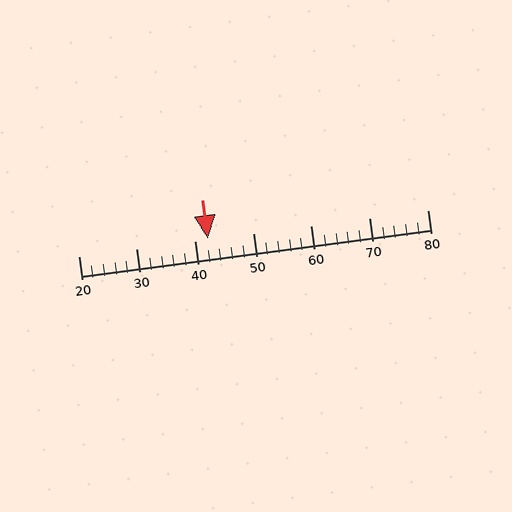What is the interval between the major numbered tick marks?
The major tick marks are spaced 10 units apart.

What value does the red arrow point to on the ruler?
The red arrow points to approximately 42.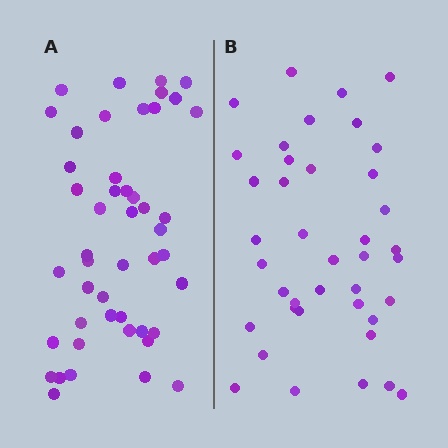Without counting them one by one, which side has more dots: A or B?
Region A (the left region) has more dots.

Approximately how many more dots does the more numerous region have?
Region A has roughly 8 or so more dots than region B.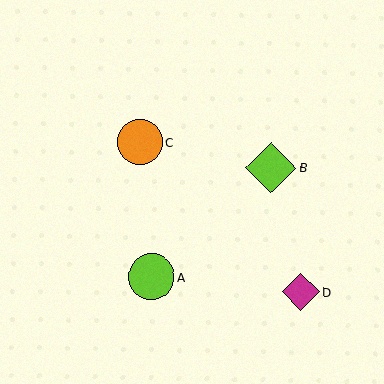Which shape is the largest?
The lime diamond (labeled B) is the largest.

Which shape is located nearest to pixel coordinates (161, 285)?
The lime circle (labeled A) at (152, 277) is nearest to that location.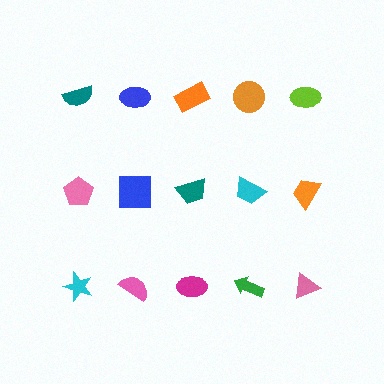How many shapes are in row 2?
5 shapes.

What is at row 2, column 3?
A teal trapezoid.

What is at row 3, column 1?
A cyan star.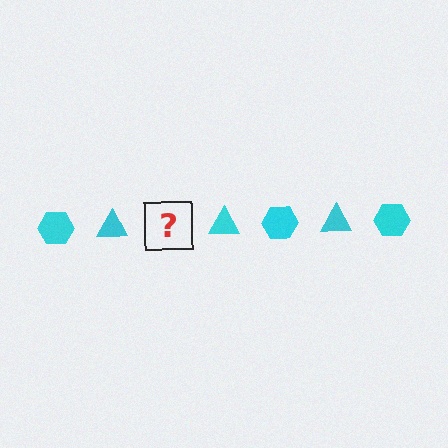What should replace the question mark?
The question mark should be replaced with a cyan hexagon.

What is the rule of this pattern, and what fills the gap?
The rule is that the pattern cycles through hexagon, triangle shapes in cyan. The gap should be filled with a cyan hexagon.